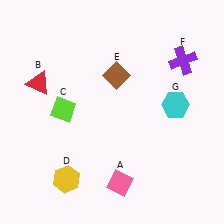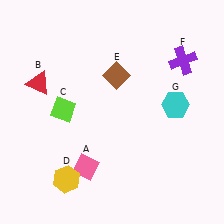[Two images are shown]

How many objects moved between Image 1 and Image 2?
1 object moved between the two images.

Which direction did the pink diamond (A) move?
The pink diamond (A) moved left.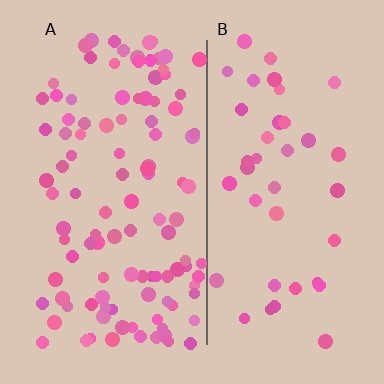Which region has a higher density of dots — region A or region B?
A (the left).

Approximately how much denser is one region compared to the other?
Approximately 2.7× — region A over region B.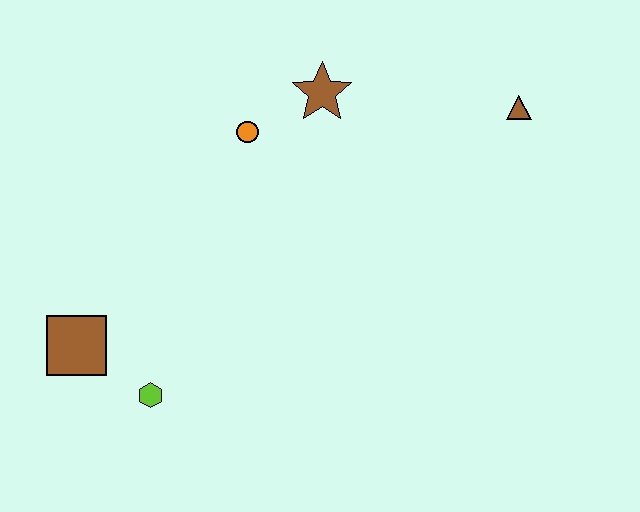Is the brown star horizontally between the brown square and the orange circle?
No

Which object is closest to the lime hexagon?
The brown square is closest to the lime hexagon.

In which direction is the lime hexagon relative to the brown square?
The lime hexagon is to the right of the brown square.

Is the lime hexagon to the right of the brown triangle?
No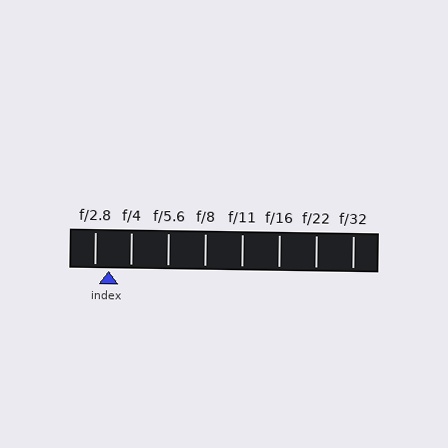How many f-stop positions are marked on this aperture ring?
There are 8 f-stop positions marked.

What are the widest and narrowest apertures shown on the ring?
The widest aperture shown is f/2.8 and the narrowest is f/32.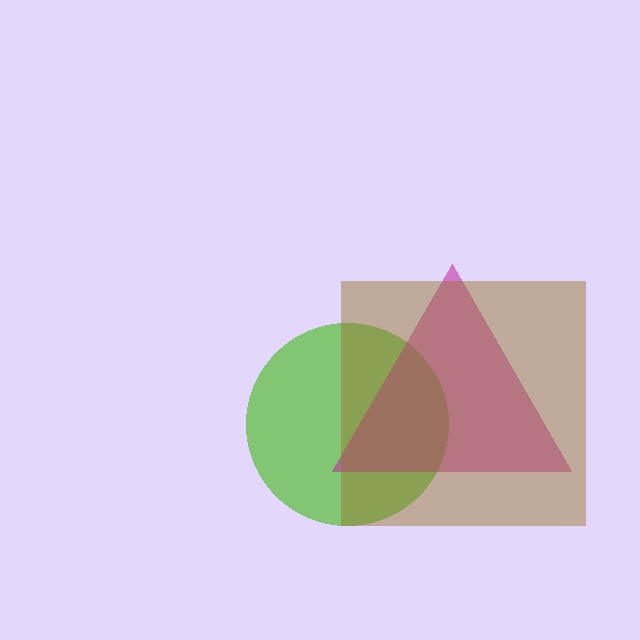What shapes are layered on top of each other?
The layered shapes are: a lime circle, a magenta triangle, a brown square.